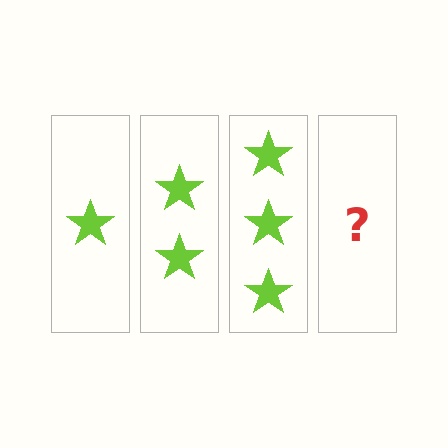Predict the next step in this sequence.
The next step is 4 stars.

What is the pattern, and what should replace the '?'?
The pattern is that each step adds one more star. The '?' should be 4 stars.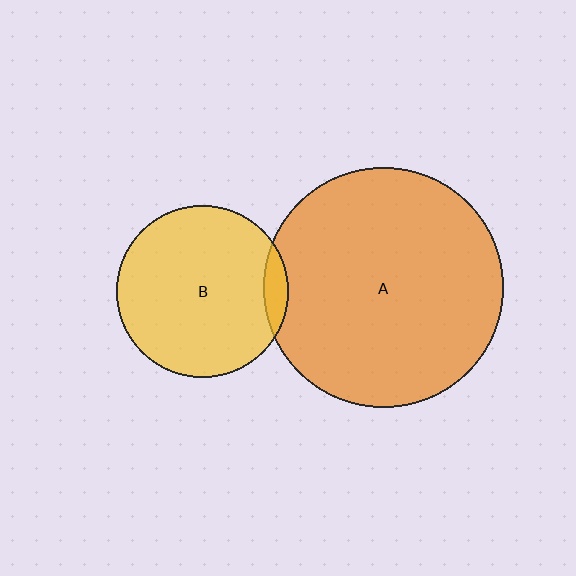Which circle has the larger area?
Circle A (orange).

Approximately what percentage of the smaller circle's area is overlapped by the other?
Approximately 5%.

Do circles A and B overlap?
Yes.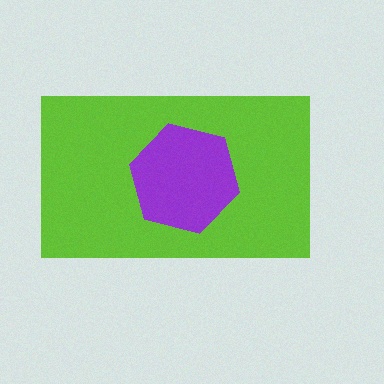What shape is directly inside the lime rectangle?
The purple hexagon.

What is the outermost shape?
The lime rectangle.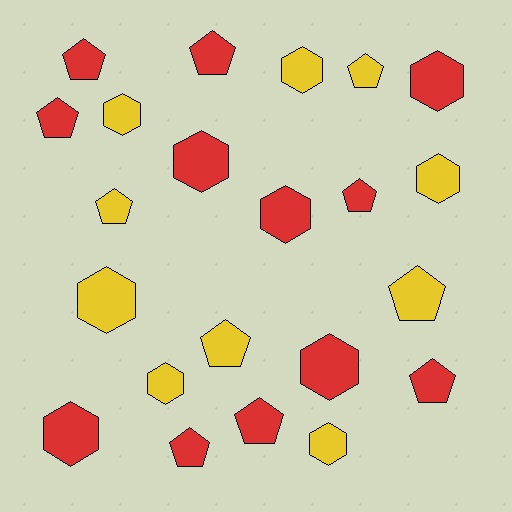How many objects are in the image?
There are 22 objects.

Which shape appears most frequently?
Pentagon, with 11 objects.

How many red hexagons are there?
There are 5 red hexagons.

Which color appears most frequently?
Red, with 12 objects.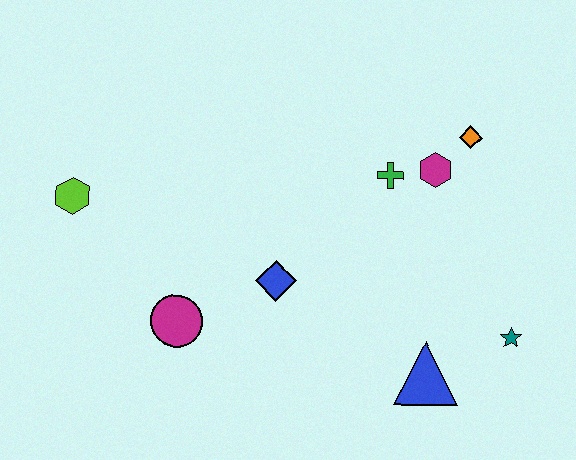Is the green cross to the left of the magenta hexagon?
Yes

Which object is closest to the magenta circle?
The blue diamond is closest to the magenta circle.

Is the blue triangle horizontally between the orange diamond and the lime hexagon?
Yes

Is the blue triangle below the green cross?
Yes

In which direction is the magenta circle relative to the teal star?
The magenta circle is to the left of the teal star.